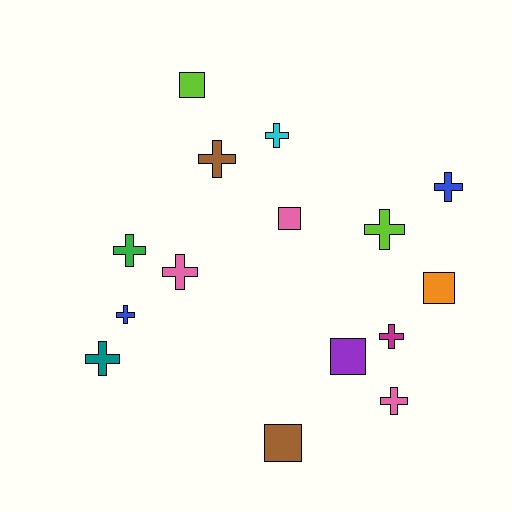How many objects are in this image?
There are 15 objects.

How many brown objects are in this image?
There are 2 brown objects.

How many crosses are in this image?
There are 10 crosses.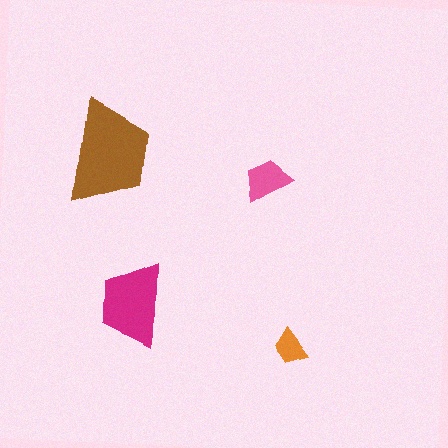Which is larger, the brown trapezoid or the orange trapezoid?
The brown one.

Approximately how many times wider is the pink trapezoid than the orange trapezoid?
About 1.5 times wider.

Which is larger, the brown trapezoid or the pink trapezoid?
The brown one.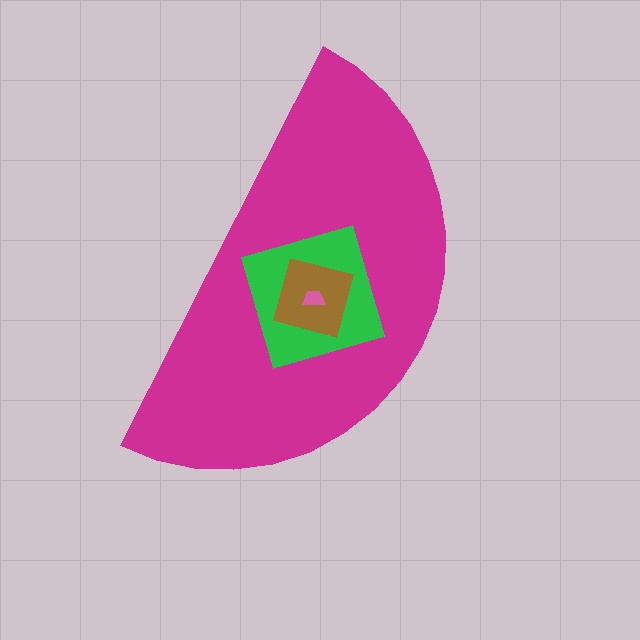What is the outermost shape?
The magenta semicircle.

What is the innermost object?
The pink trapezoid.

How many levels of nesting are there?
4.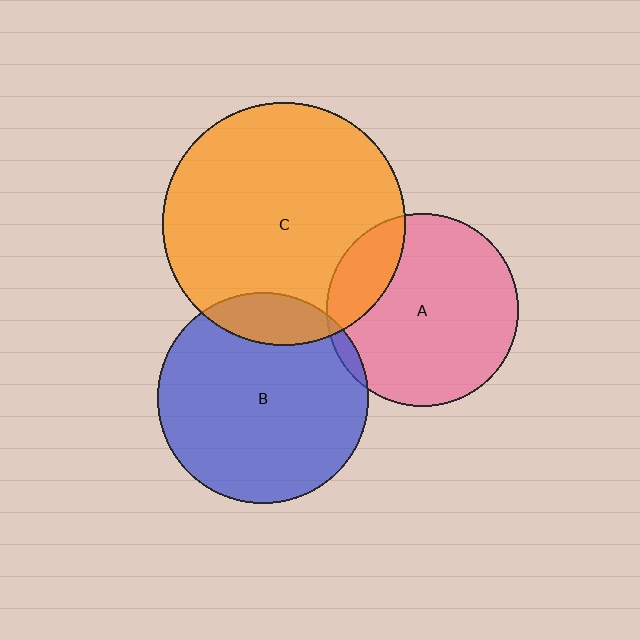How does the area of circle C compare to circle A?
Approximately 1.6 times.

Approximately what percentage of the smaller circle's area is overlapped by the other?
Approximately 20%.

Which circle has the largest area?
Circle C (orange).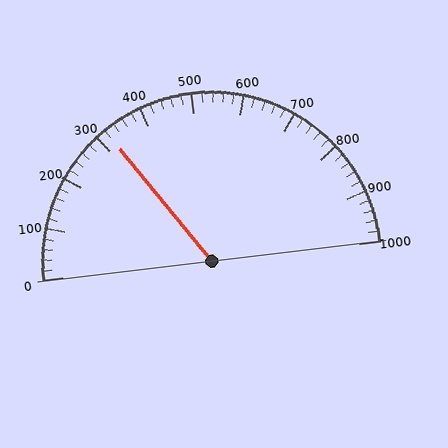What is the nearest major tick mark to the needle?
The nearest major tick mark is 300.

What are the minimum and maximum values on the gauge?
The gauge ranges from 0 to 1000.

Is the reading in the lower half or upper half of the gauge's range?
The reading is in the lower half of the range (0 to 1000).